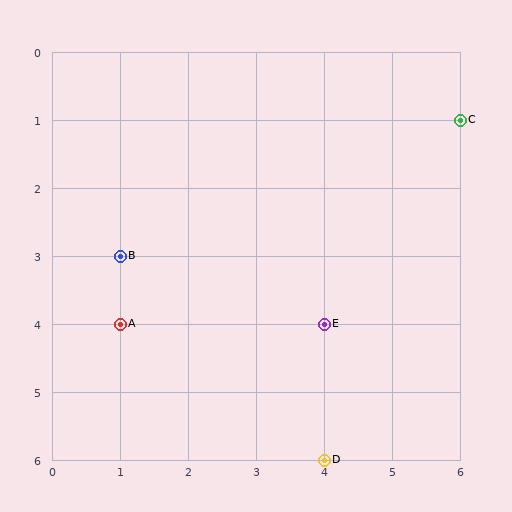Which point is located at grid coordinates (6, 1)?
Point C is at (6, 1).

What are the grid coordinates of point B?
Point B is at grid coordinates (1, 3).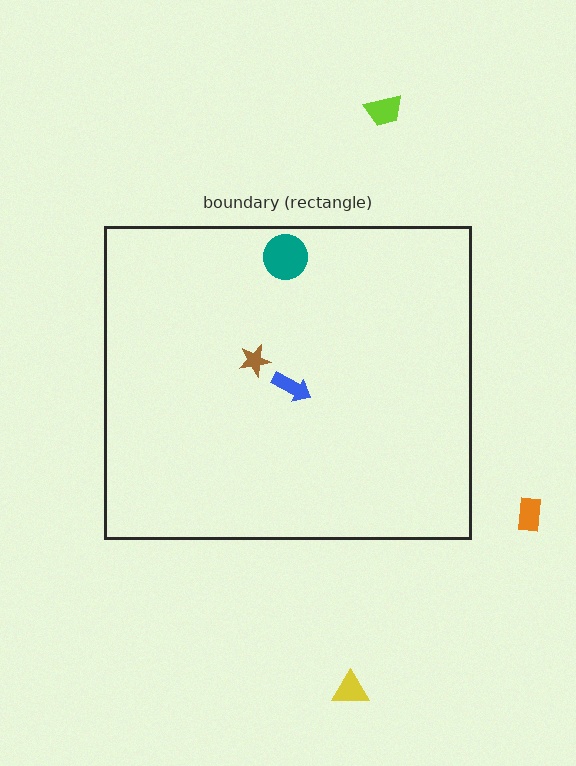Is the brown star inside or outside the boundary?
Inside.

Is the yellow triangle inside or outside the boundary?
Outside.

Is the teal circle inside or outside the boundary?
Inside.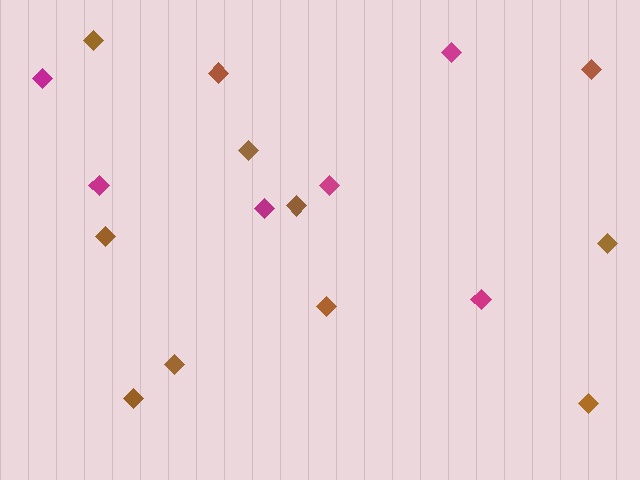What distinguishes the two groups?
There are 2 groups: one group of brown diamonds (11) and one group of magenta diamonds (6).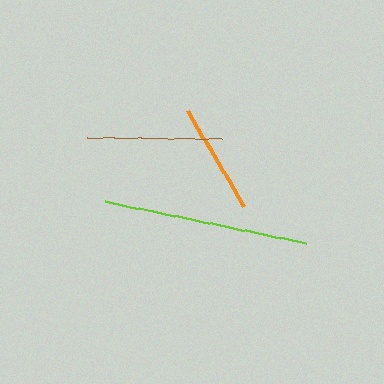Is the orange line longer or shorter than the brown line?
The brown line is longer than the orange line.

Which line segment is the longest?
The lime line is the longest at approximately 205 pixels.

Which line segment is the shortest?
The orange line is the shortest at approximately 110 pixels.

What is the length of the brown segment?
The brown segment is approximately 135 pixels long.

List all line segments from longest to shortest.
From longest to shortest: lime, brown, orange.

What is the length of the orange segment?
The orange segment is approximately 110 pixels long.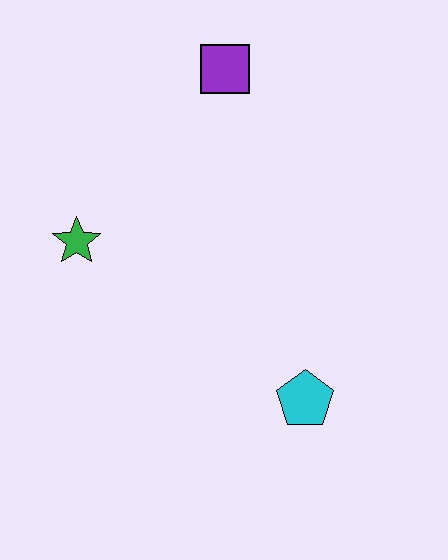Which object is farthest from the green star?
The cyan pentagon is farthest from the green star.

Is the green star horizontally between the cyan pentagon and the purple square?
No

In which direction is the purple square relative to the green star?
The purple square is above the green star.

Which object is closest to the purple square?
The green star is closest to the purple square.